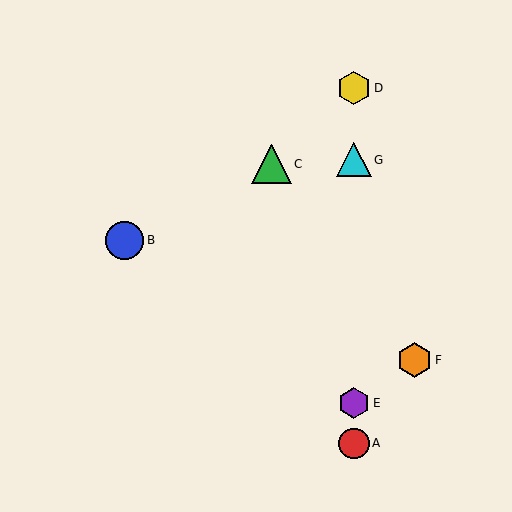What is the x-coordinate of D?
Object D is at x≈354.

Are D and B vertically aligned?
No, D is at x≈354 and B is at x≈125.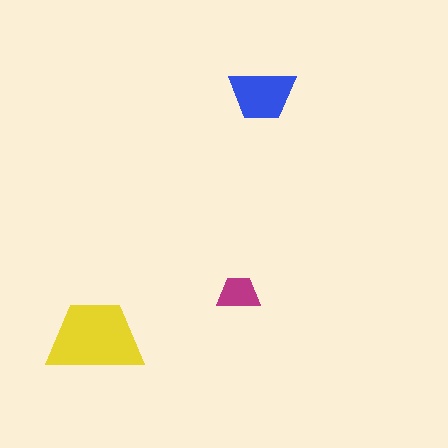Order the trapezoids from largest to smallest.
the yellow one, the blue one, the magenta one.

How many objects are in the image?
There are 3 objects in the image.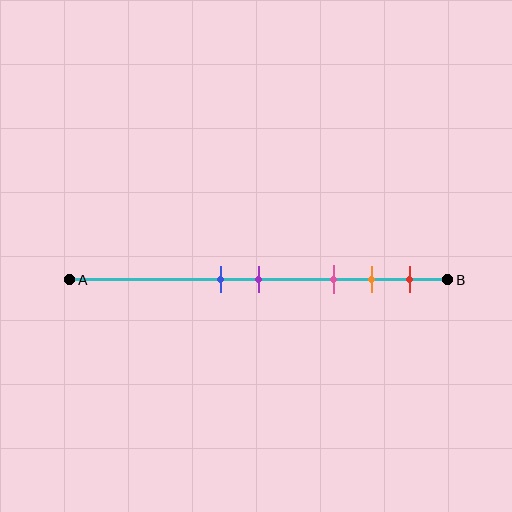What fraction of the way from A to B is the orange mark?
The orange mark is approximately 80% (0.8) of the way from A to B.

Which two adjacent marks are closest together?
The blue and purple marks are the closest adjacent pair.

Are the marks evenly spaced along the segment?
No, the marks are not evenly spaced.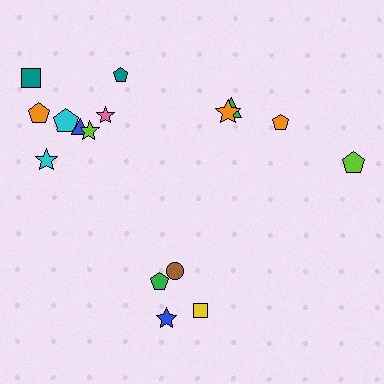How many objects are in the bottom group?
There are 4 objects.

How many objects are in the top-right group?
There are 4 objects.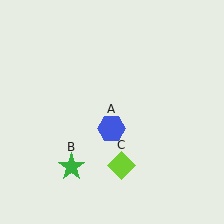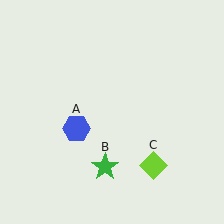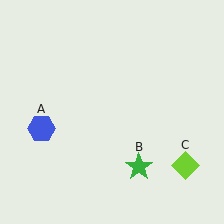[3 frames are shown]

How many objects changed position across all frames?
3 objects changed position: blue hexagon (object A), green star (object B), lime diamond (object C).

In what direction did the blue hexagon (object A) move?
The blue hexagon (object A) moved left.